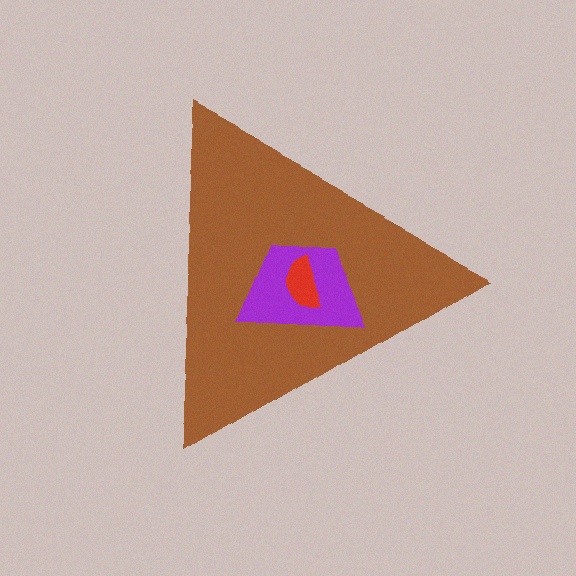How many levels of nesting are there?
3.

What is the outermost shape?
The brown triangle.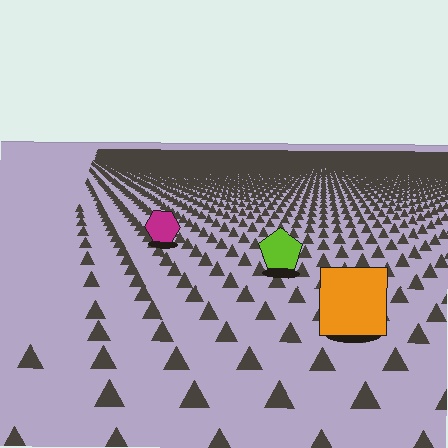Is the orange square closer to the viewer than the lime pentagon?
Yes. The orange square is closer — you can tell from the texture gradient: the ground texture is coarser near it.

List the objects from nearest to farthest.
From nearest to farthest: the orange square, the lime pentagon, the magenta hexagon.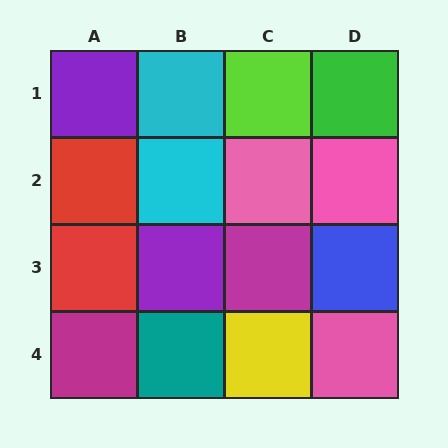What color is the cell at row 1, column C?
Lime.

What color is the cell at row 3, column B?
Purple.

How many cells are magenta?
2 cells are magenta.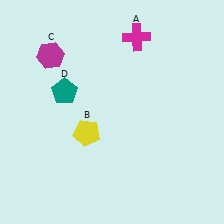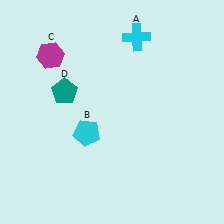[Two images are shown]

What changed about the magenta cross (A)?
In Image 1, A is magenta. In Image 2, it changed to cyan.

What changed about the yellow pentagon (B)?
In Image 1, B is yellow. In Image 2, it changed to cyan.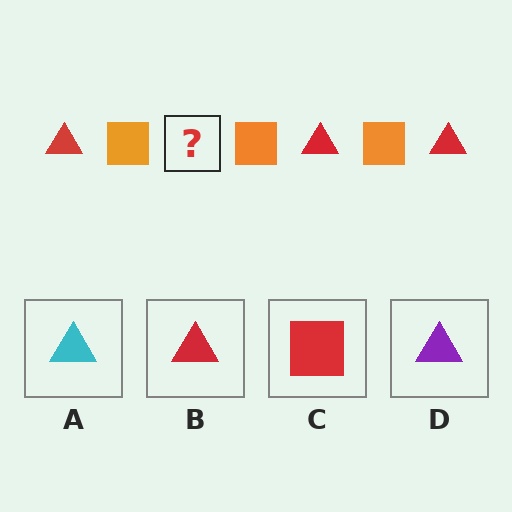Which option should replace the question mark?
Option B.